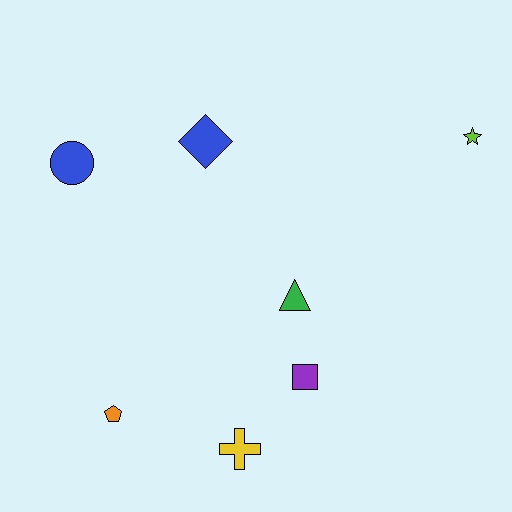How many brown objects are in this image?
There are no brown objects.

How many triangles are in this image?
There is 1 triangle.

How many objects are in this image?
There are 7 objects.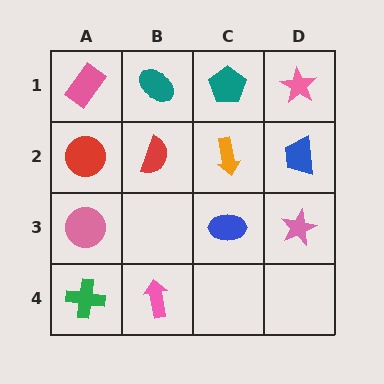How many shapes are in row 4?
2 shapes.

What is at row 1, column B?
A teal ellipse.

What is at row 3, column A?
A pink circle.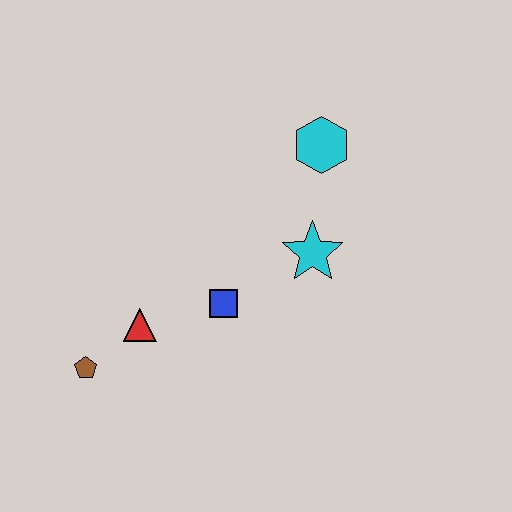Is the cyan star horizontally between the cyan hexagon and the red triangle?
Yes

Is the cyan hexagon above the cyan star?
Yes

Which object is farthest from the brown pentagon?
The cyan hexagon is farthest from the brown pentagon.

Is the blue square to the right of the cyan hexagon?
No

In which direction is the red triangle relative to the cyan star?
The red triangle is to the left of the cyan star.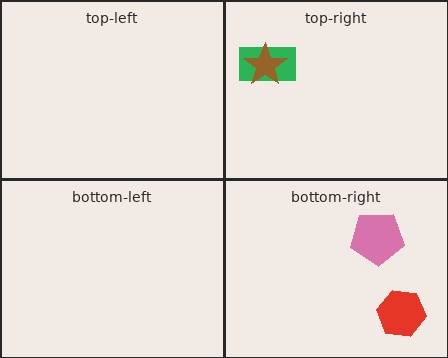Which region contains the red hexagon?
The bottom-right region.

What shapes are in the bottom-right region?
The pink pentagon, the red hexagon.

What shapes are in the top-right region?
The green rectangle, the brown star.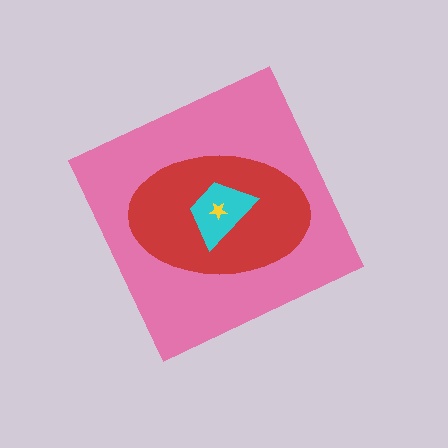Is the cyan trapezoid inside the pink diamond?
Yes.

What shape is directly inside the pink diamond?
The red ellipse.